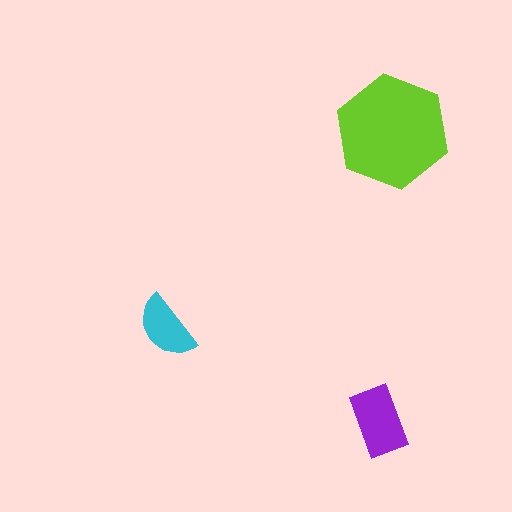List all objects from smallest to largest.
The cyan semicircle, the purple rectangle, the lime hexagon.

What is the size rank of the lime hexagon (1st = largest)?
1st.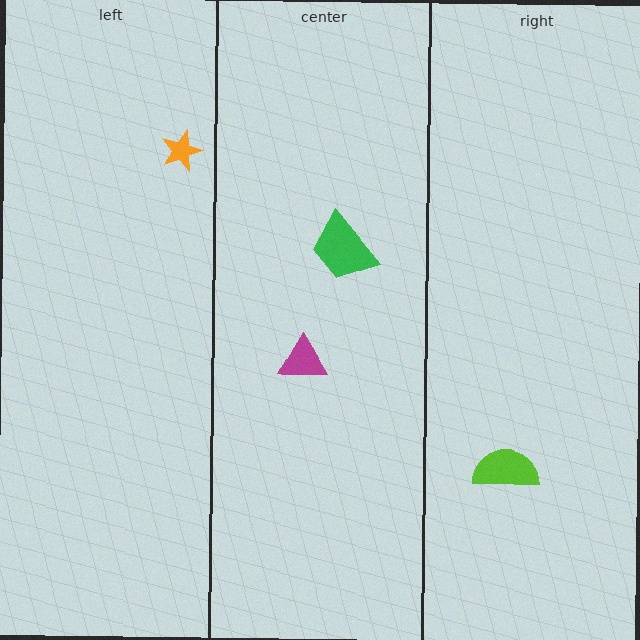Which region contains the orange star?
The left region.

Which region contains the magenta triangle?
The center region.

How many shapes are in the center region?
2.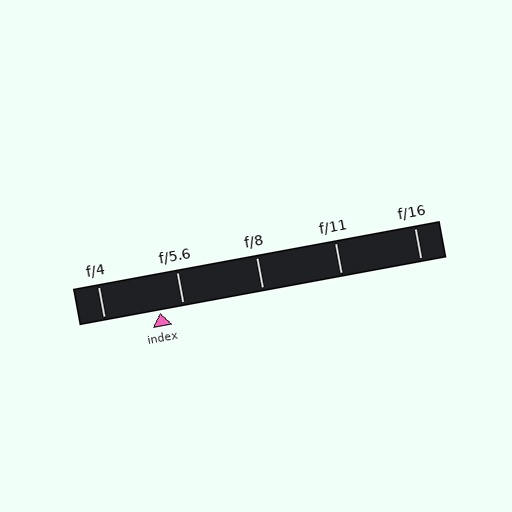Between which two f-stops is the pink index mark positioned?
The index mark is between f/4 and f/5.6.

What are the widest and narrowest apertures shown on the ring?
The widest aperture shown is f/4 and the narrowest is f/16.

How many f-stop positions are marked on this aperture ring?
There are 5 f-stop positions marked.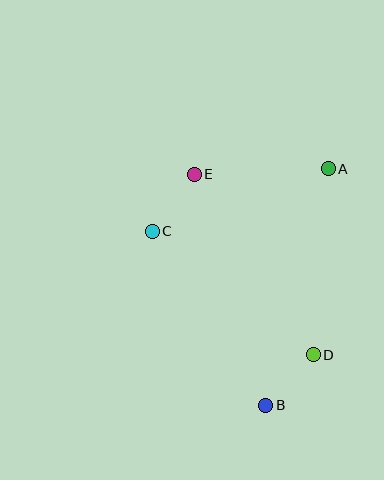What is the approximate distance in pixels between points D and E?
The distance between D and E is approximately 216 pixels.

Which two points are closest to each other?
Points B and D are closest to each other.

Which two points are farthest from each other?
Points A and B are farthest from each other.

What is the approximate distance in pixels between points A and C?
The distance between A and C is approximately 187 pixels.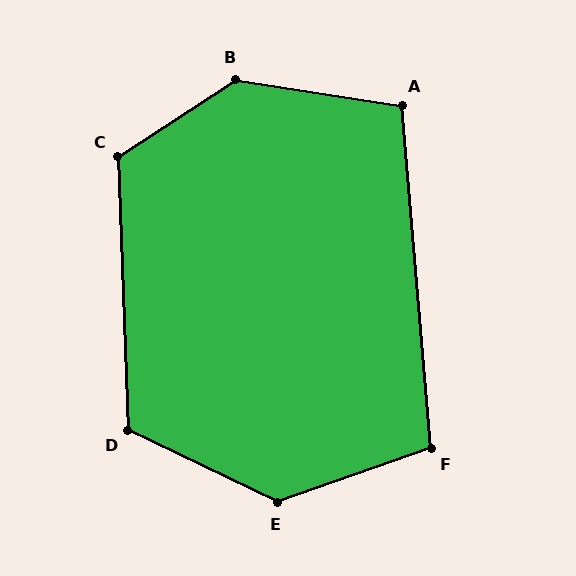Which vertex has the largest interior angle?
B, at approximately 138 degrees.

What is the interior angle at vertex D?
Approximately 118 degrees (obtuse).